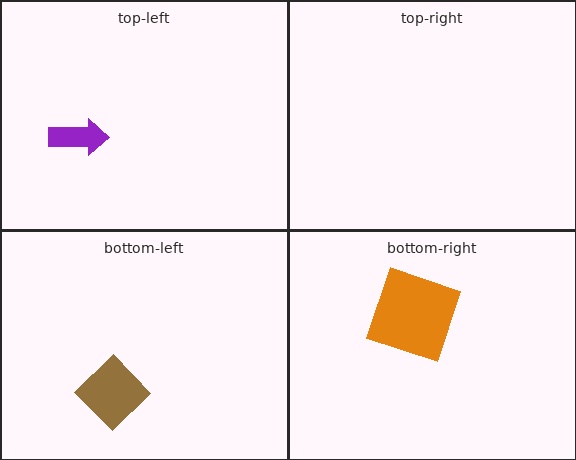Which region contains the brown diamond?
The bottom-left region.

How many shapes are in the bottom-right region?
1.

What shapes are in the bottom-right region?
The orange square.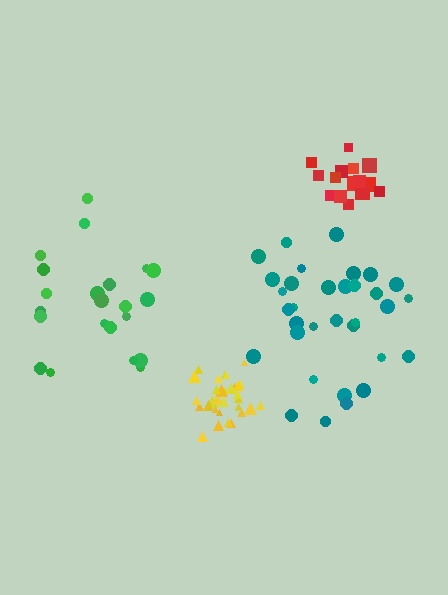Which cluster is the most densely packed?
Yellow.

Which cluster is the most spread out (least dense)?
Green.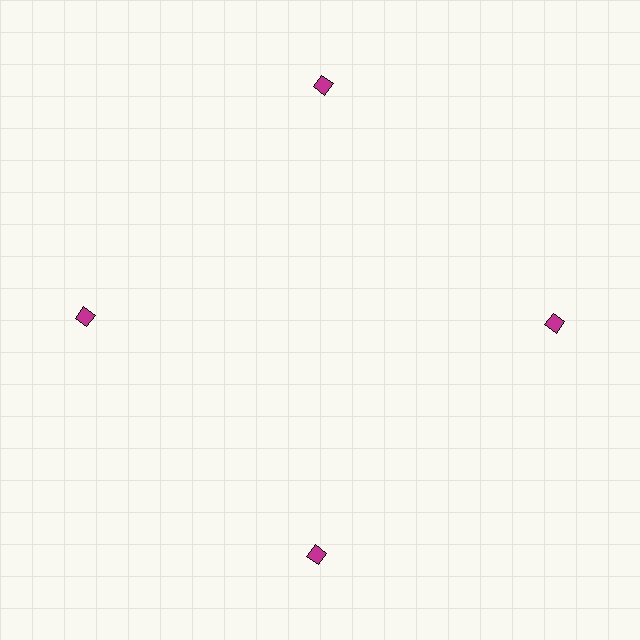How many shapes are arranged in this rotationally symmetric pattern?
There are 4 shapes, arranged in 4 groups of 1.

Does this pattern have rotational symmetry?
Yes, this pattern has 4-fold rotational symmetry. It looks the same after rotating 90 degrees around the center.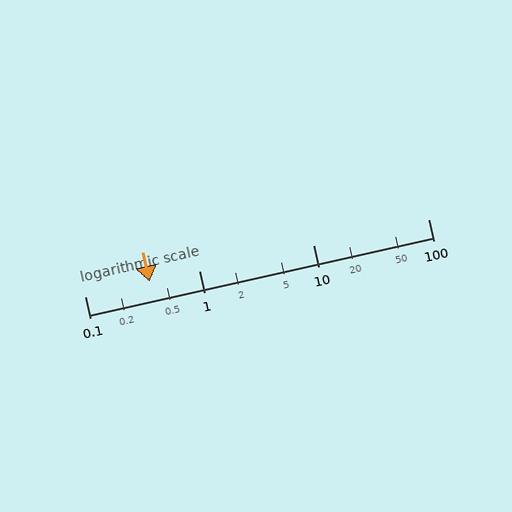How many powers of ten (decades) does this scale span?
The scale spans 3 decades, from 0.1 to 100.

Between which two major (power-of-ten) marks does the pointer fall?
The pointer is between 0.1 and 1.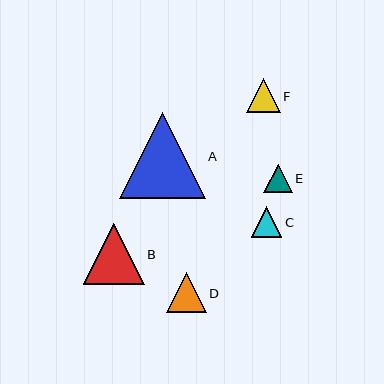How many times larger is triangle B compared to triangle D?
Triangle B is approximately 1.5 times the size of triangle D.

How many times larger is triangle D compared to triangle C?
Triangle D is approximately 1.3 times the size of triangle C.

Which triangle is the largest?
Triangle A is the largest with a size of approximately 86 pixels.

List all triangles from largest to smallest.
From largest to smallest: A, B, D, F, C, E.